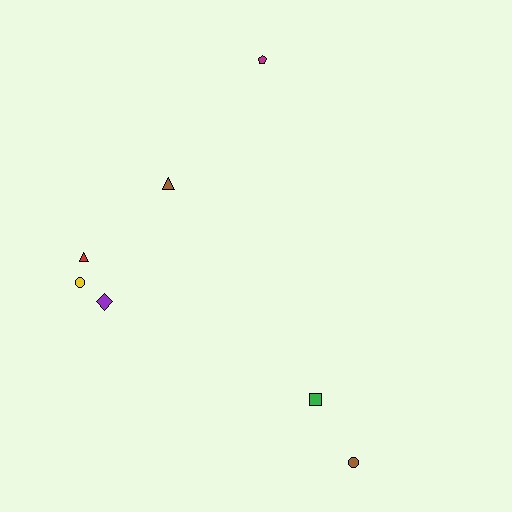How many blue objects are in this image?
There are no blue objects.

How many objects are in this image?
There are 7 objects.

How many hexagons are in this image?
There are no hexagons.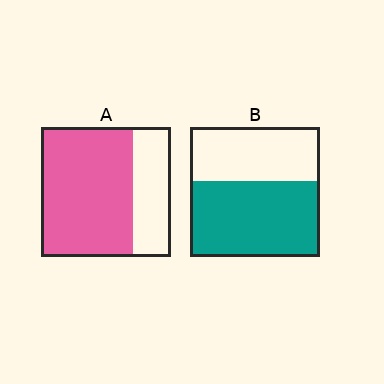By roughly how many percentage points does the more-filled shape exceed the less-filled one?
By roughly 10 percentage points (A over B).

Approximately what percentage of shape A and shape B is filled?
A is approximately 70% and B is approximately 60%.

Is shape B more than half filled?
Yes.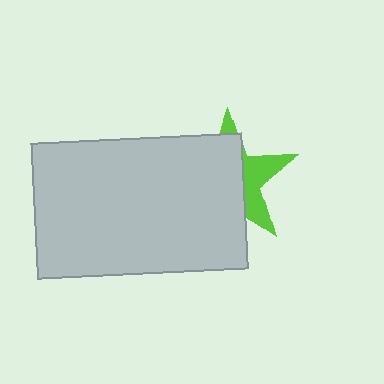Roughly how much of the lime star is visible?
A small part of it is visible (roughly 35%).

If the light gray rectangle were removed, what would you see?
You would see the complete lime star.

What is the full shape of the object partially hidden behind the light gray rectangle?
The partially hidden object is a lime star.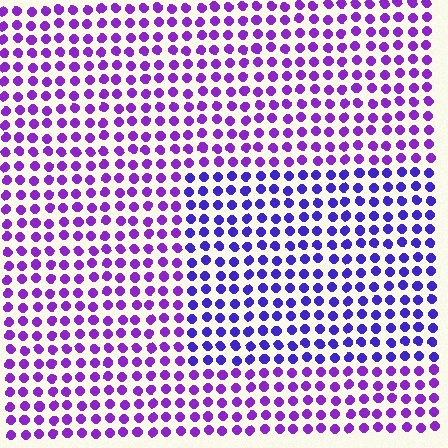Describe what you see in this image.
The image is filled with small purple elements in a uniform arrangement. A rectangle-shaped region is visible where the elements are tinted to a slightly different hue, forming a subtle color boundary.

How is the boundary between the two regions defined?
The boundary is defined purely by a slight shift in hue (about 29 degrees). Spacing, size, and orientation are identical on both sides.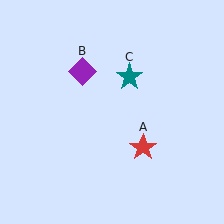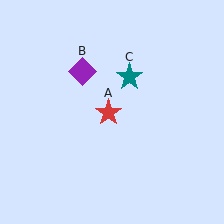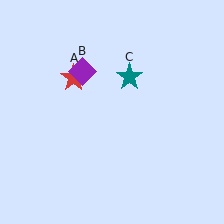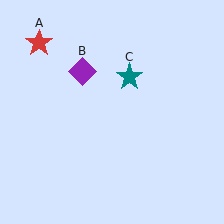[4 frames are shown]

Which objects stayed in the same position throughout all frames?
Purple diamond (object B) and teal star (object C) remained stationary.